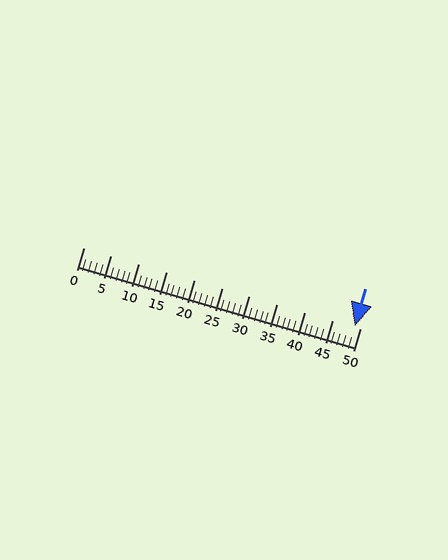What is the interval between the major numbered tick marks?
The major tick marks are spaced 5 units apart.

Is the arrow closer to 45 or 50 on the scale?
The arrow is closer to 50.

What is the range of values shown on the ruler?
The ruler shows values from 0 to 50.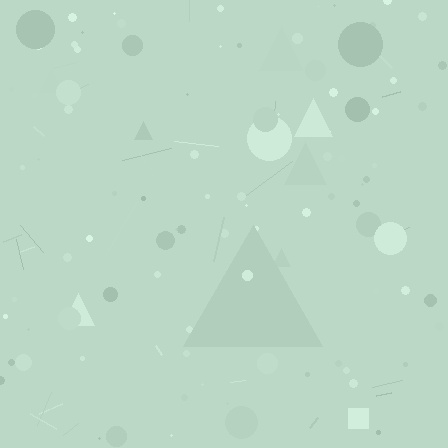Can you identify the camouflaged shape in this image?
The camouflaged shape is a triangle.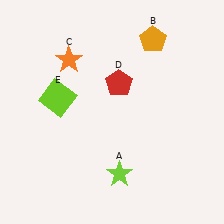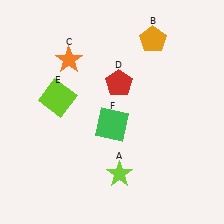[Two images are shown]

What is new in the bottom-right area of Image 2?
A green square (F) was added in the bottom-right area of Image 2.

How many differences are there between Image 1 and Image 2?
There is 1 difference between the two images.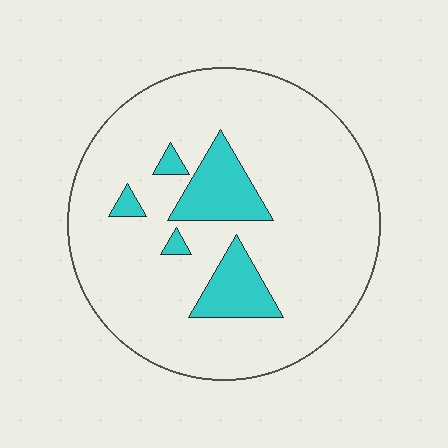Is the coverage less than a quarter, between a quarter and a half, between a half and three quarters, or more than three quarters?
Less than a quarter.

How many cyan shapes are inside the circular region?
5.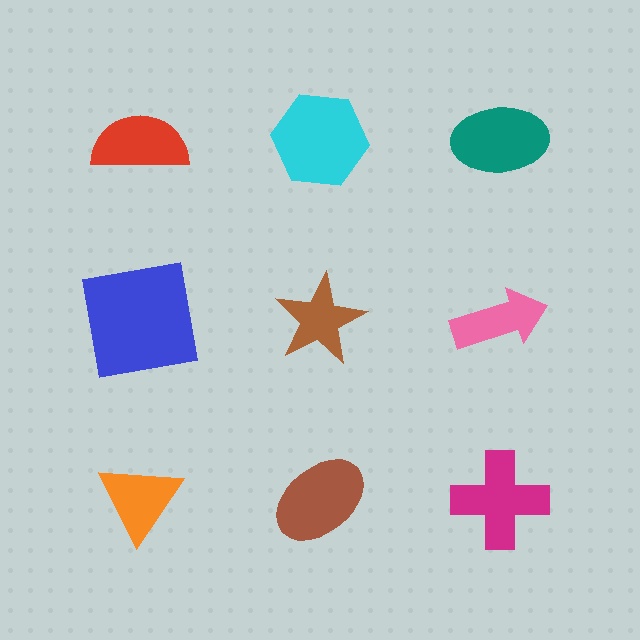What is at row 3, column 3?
A magenta cross.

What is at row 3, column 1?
An orange triangle.